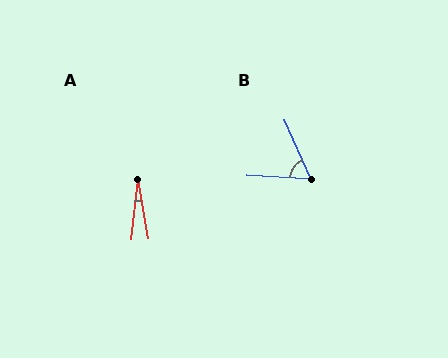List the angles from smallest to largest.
A (16°), B (63°).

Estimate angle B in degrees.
Approximately 63 degrees.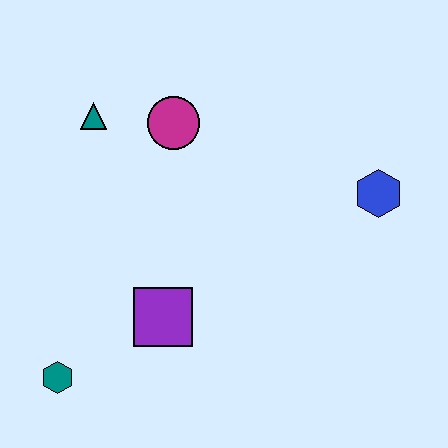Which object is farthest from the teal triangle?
The blue hexagon is farthest from the teal triangle.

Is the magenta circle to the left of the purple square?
No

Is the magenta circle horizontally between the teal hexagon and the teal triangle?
No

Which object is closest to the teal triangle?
The magenta circle is closest to the teal triangle.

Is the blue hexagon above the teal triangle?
No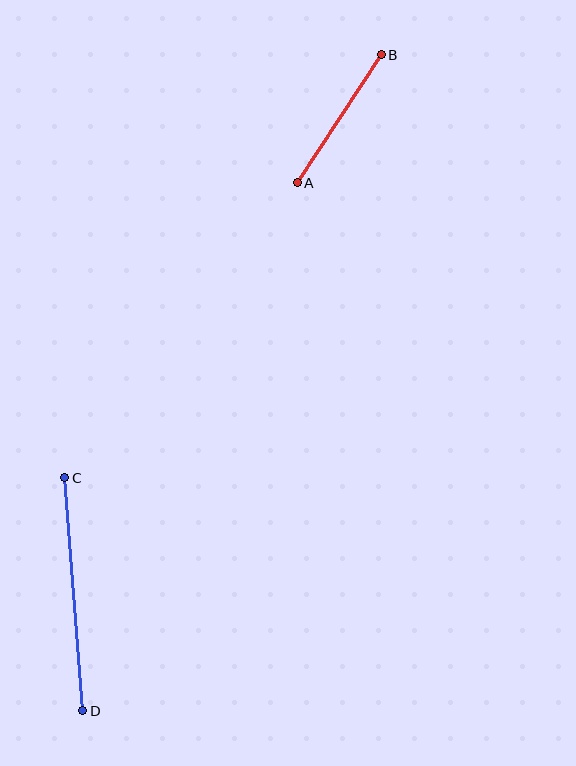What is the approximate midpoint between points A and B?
The midpoint is at approximately (339, 119) pixels.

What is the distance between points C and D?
The distance is approximately 234 pixels.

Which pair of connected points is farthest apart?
Points C and D are farthest apart.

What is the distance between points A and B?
The distance is approximately 153 pixels.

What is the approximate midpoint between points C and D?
The midpoint is at approximately (74, 594) pixels.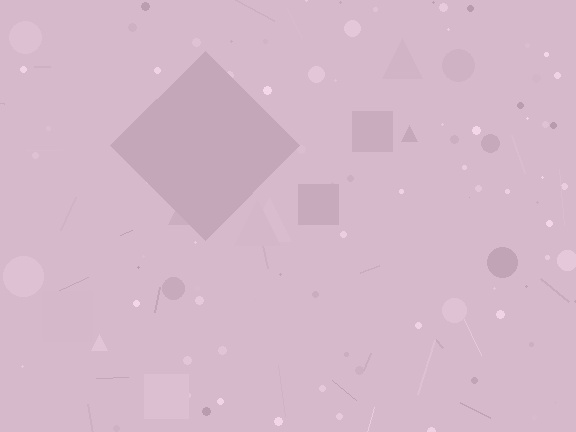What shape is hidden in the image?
A diamond is hidden in the image.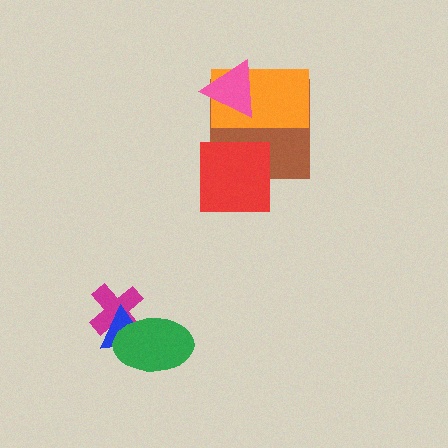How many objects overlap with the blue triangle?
2 objects overlap with the blue triangle.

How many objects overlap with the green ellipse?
2 objects overlap with the green ellipse.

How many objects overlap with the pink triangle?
2 objects overlap with the pink triangle.